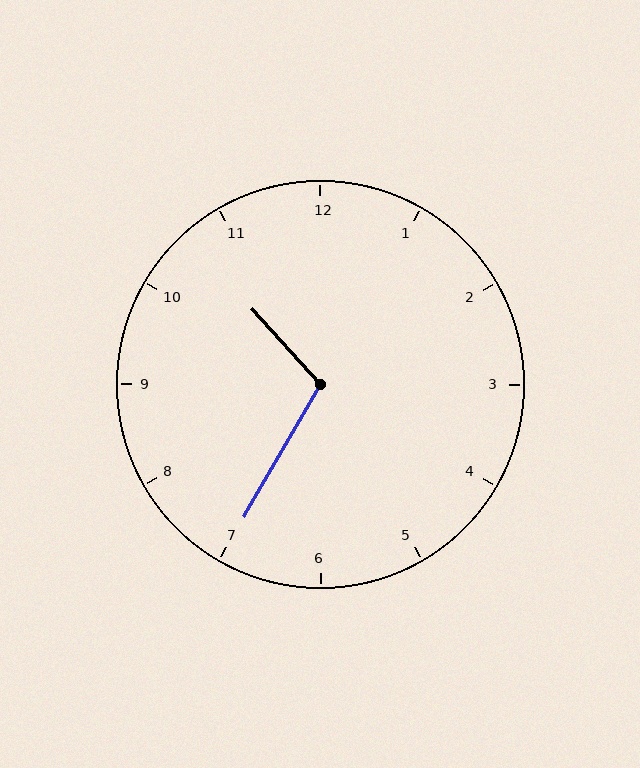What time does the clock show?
10:35.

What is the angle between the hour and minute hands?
Approximately 108 degrees.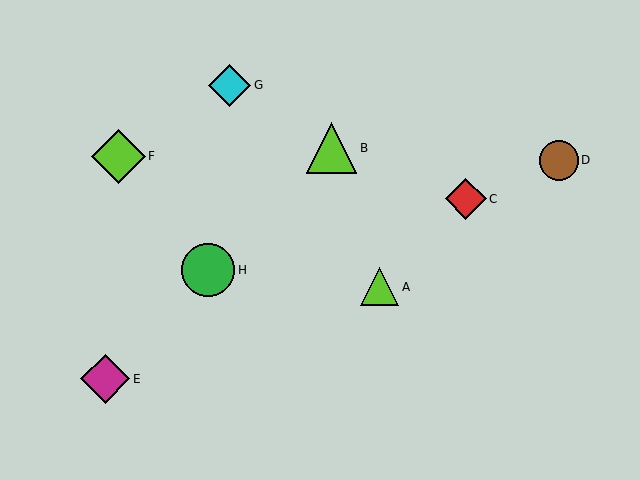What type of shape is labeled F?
Shape F is a lime diamond.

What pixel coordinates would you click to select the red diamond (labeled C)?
Click at (466, 199) to select the red diamond C.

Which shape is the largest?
The lime diamond (labeled F) is the largest.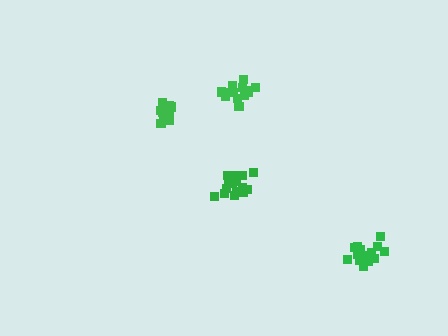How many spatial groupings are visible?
There are 4 spatial groupings.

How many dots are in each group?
Group 1: 16 dots, Group 2: 13 dots, Group 3: 14 dots, Group 4: 18 dots (61 total).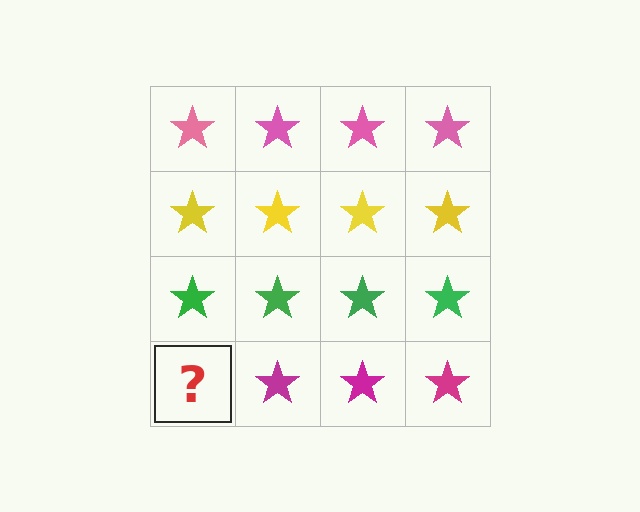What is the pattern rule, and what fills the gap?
The rule is that each row has a consistent color. The gap should be filled with a magenta star.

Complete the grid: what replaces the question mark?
The question mark should be replaced with a magenta star.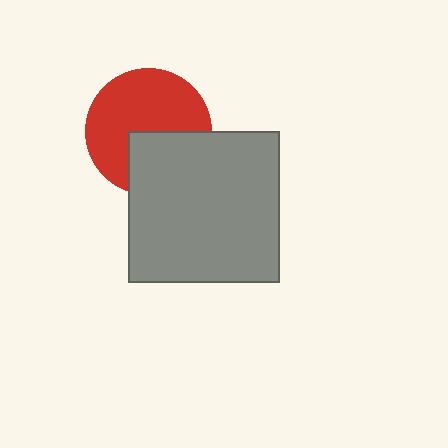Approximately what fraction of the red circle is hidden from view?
Roughly 35% of the red circle is hidden behind the gray square.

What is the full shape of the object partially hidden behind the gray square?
The partially hidden object is a red circle.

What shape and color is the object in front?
The object in front is a gray square.